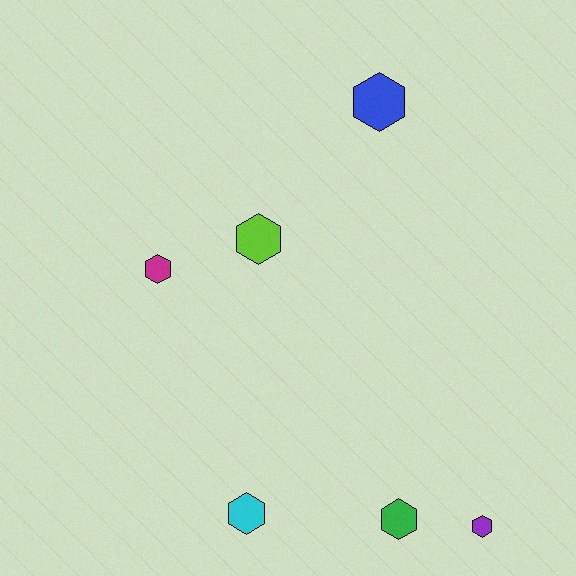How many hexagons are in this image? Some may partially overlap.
There are 6 hexagons.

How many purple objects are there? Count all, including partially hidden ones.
There is 1 purple object.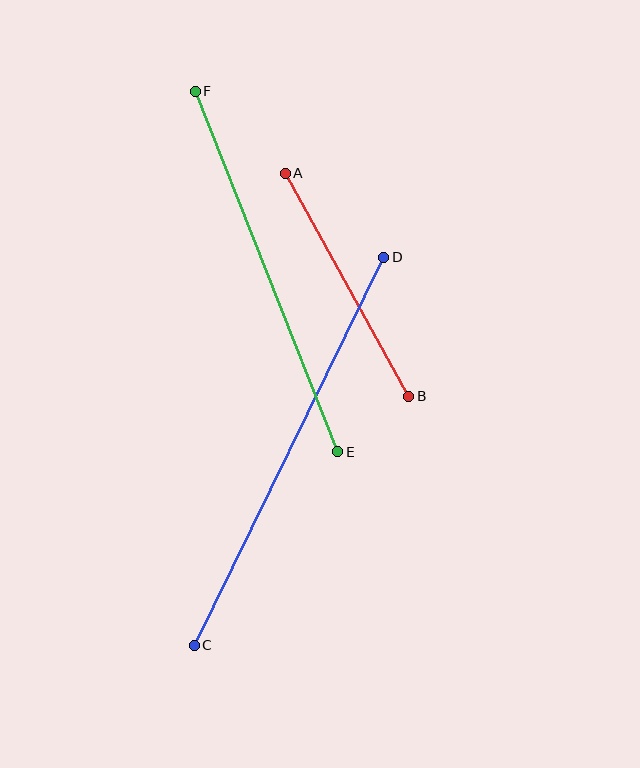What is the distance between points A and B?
The distance is approximately 255 pixels.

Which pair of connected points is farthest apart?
Points C and D are farthest apart.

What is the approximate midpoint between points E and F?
The midpoint is at approximately (266, 271) pixels.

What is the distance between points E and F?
The distance is approximately 388 pixels.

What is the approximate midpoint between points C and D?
The midpoint is at approximately (289, 451) pixels.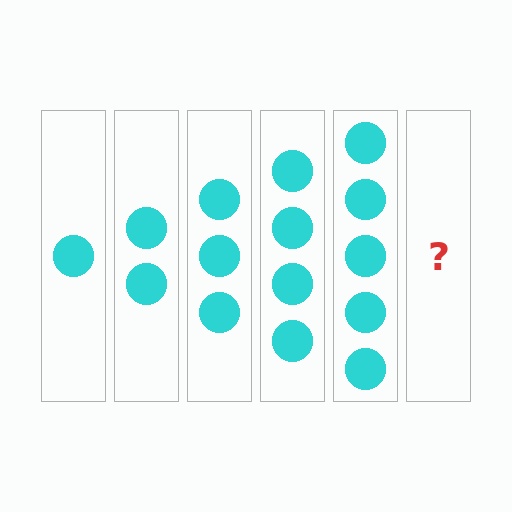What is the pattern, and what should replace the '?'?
The pattern is that each step adds one more circle. The '?' should be 6 circles.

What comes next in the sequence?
The next element should be 6 circles.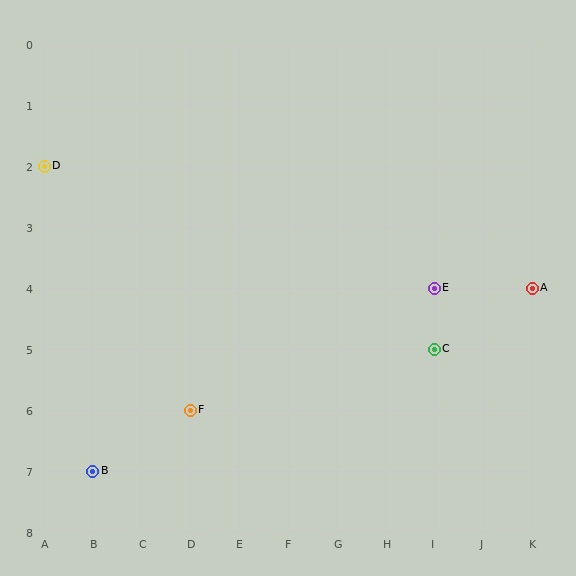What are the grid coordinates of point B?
Point B is at grid coordinates (B, 7).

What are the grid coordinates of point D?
Point D is at grid coordinates (A, 2).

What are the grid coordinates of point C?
Point C is at grid coordinates (I, 5).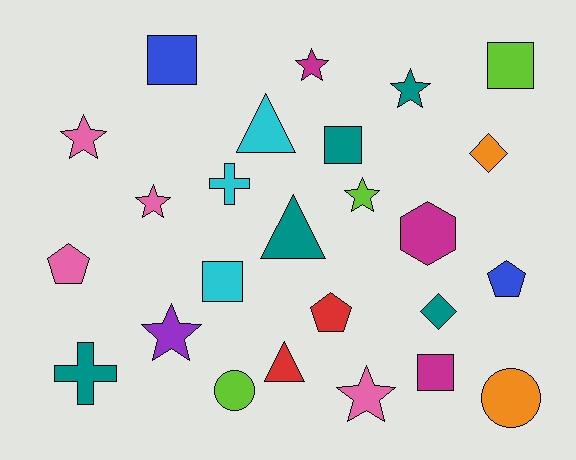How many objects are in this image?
There are 25 objects.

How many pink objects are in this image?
There are 4 pink objects.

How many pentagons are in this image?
There are 3 pentagons.